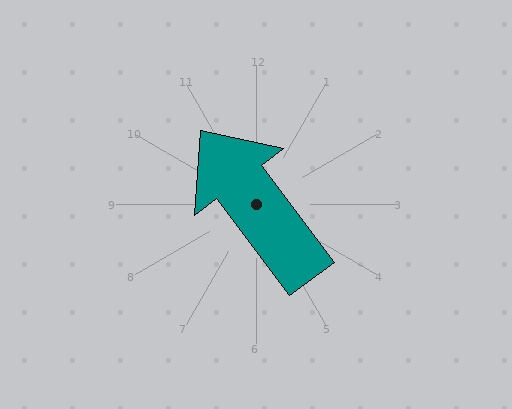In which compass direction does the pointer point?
Northwest.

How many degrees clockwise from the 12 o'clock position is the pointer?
Approximately 323 degrees.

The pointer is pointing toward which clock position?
Roughly 11 o'clock.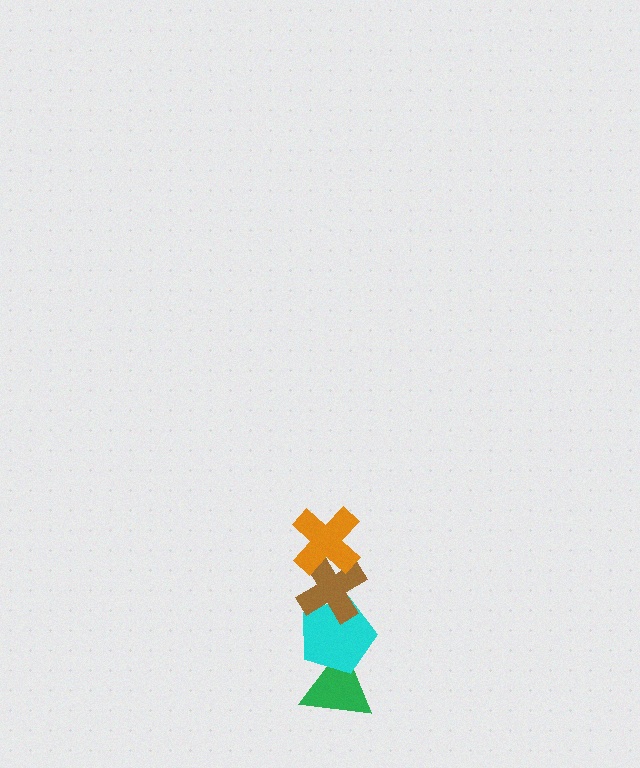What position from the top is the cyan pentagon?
The cyan pentagon is 3rd from the top.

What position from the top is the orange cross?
The orange cross is 1st from the top.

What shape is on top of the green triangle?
The cyan pentagon is on top of the green triangle.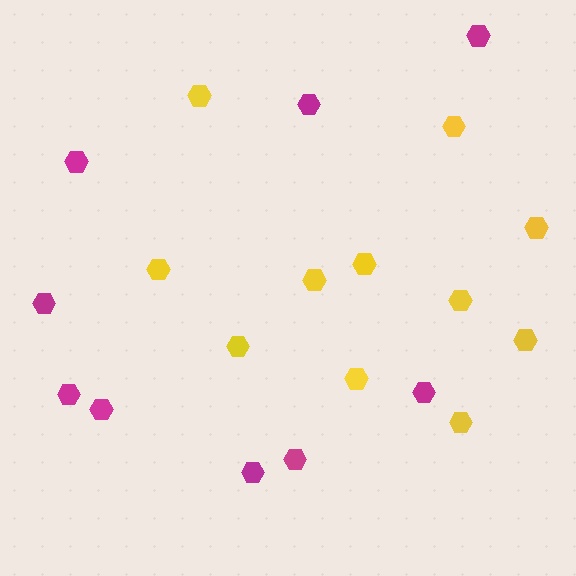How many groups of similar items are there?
There are 2 groups: one group of magenta hexagons (9) and one group of yellow hexagons (11).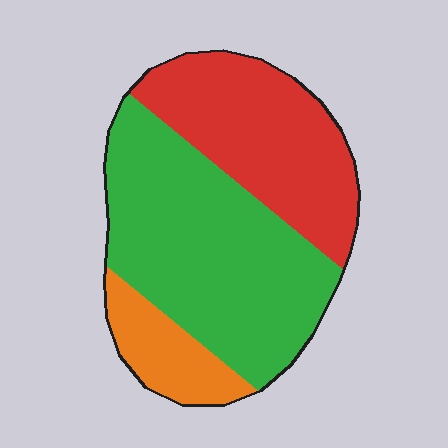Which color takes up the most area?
Green, at roughly 50%.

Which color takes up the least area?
Orange, at roughly 15%.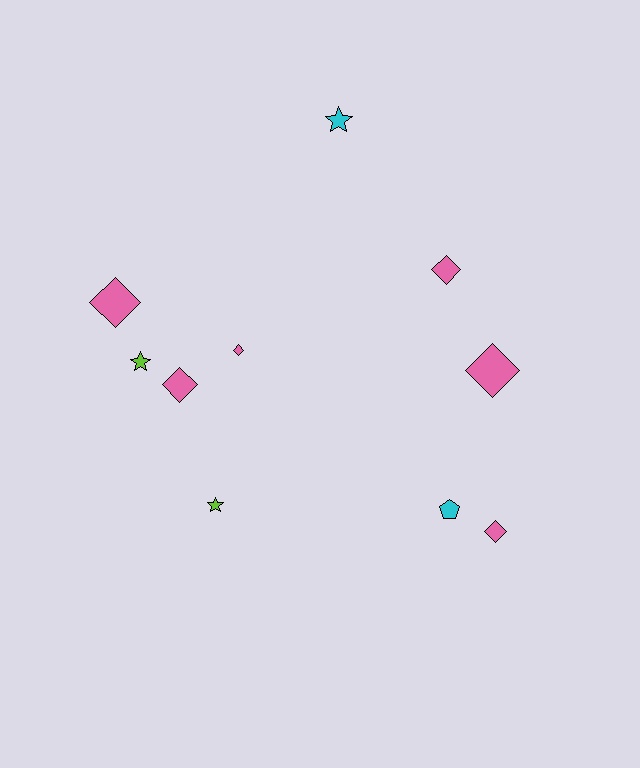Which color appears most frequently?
Pink, with 6 objects.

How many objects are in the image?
There are 10 objects.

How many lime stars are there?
There are 2 lime stars.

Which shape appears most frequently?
Diamond, with 6 objects.